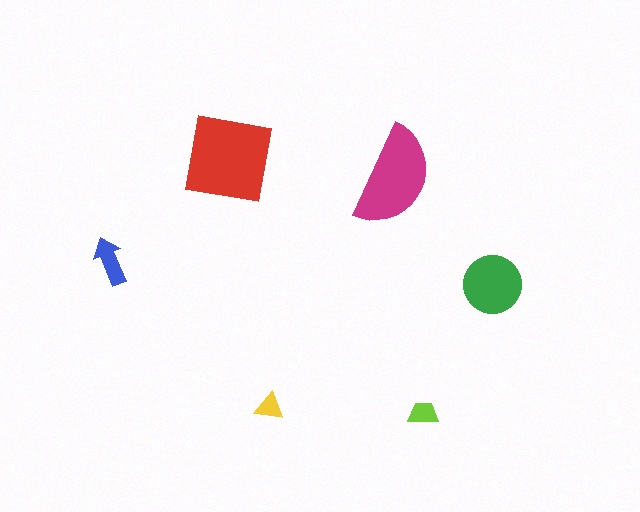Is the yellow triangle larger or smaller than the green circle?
Smaller.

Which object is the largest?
The red square.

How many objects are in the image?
There are 6 objects in the image.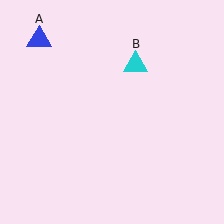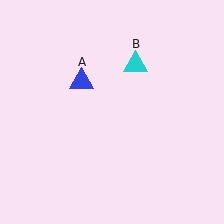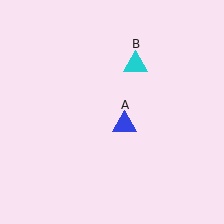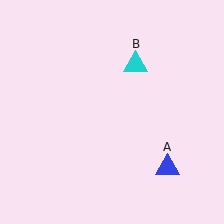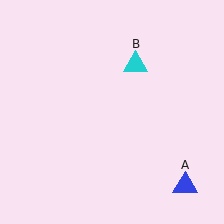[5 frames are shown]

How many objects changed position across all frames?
1 object changed position: blue triangle (object A).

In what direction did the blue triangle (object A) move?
The blue triangle (object A) moved down and to the right.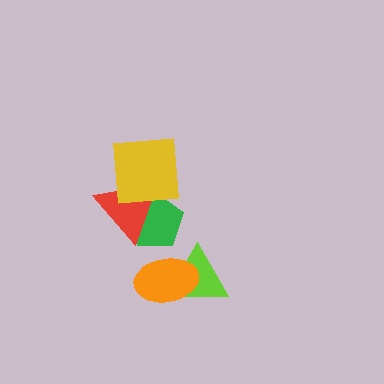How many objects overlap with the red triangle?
2 objects overlap with the red triangle.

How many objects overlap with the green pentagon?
2 objects overlap with the green pentagon.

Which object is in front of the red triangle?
The yellow square is in front of the red triangle.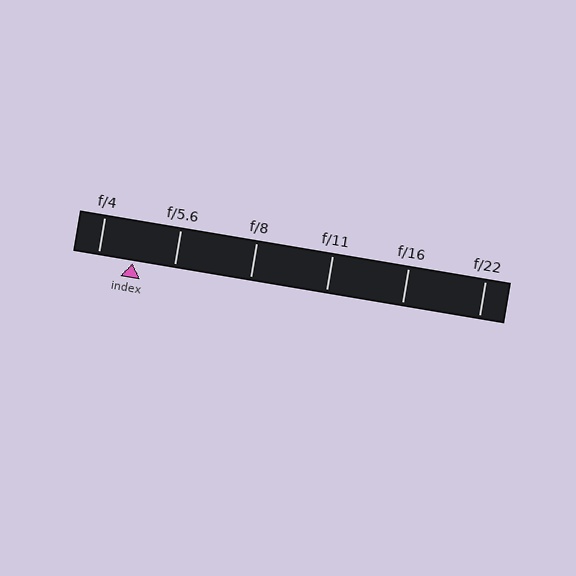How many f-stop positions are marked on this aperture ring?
There are 6 f-stop positions marked.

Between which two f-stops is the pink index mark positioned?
The index mark is between f/4 and f/5.6.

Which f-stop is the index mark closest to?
The index mark is closest to f/4.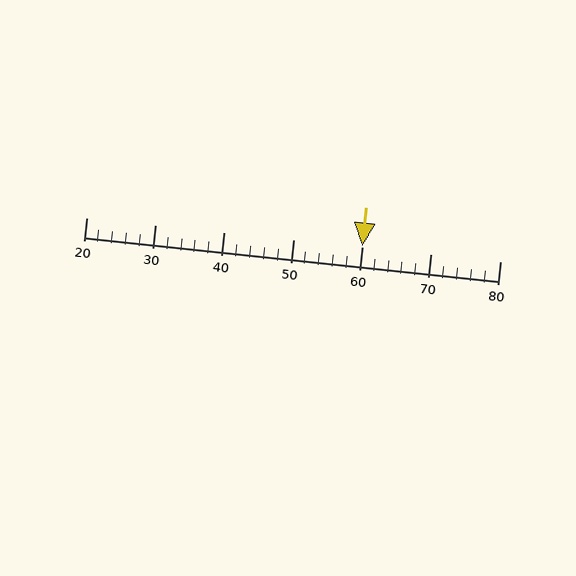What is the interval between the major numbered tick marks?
The major tick marks are spaced 10 units apart.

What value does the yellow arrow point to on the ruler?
The yellow arrow points to approximately 60.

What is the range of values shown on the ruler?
The ruler shows values from 20 to 80.